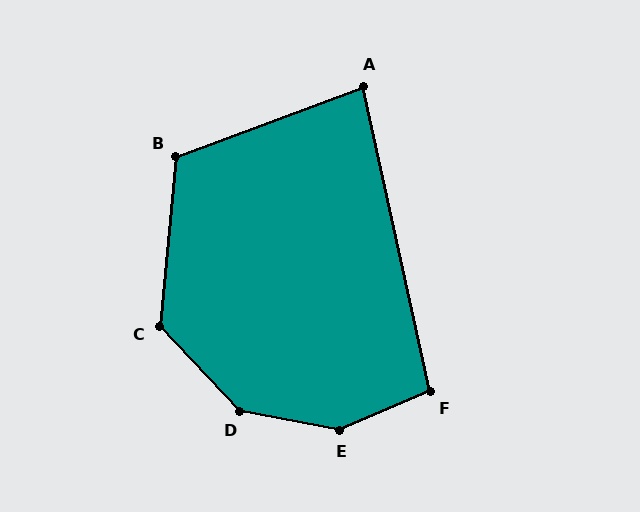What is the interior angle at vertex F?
Approximately 100 degrees (obtuse).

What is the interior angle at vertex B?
Approximately 116 degrees (obtuse).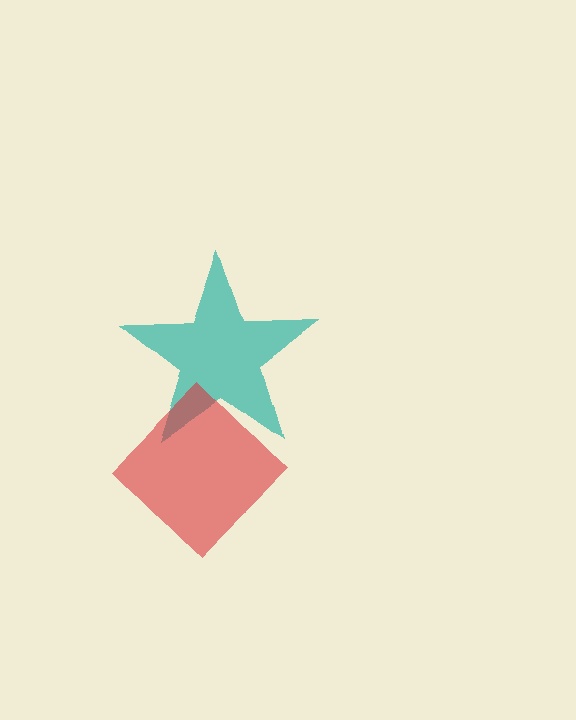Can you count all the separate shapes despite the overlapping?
Yes, there are 2 separate shapes.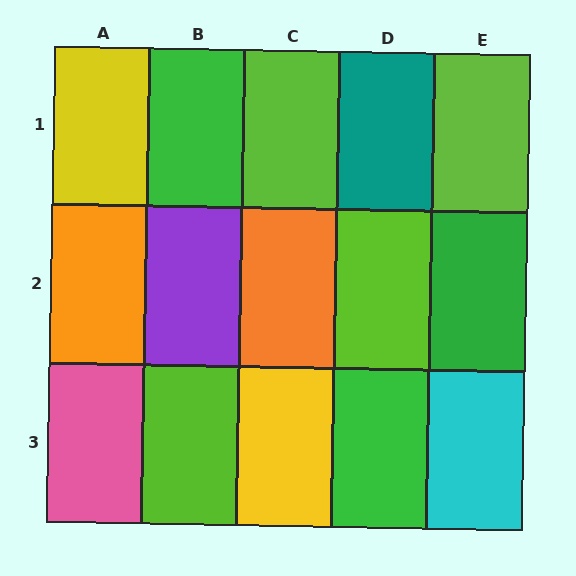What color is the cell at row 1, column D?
Teal.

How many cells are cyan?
1 cell is cyan.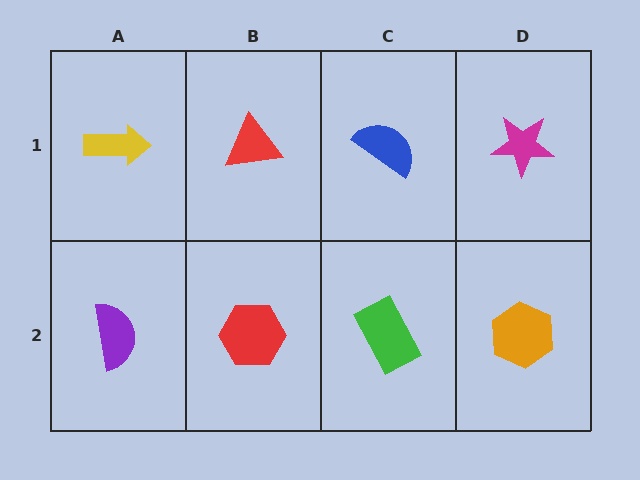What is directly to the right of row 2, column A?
A red hexagon.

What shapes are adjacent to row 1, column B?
A red hexagon (row 2, column B), a yellow arrow (row 1, column A), a blue semicircle (row 1, column C).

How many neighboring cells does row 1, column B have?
3.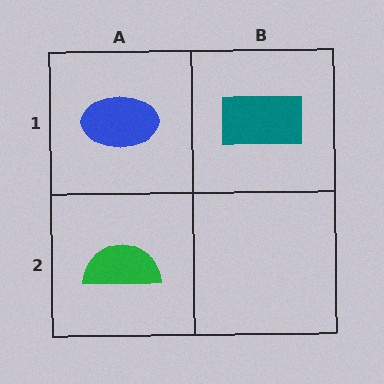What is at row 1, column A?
A blue ellipse.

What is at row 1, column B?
A teal rectangle.